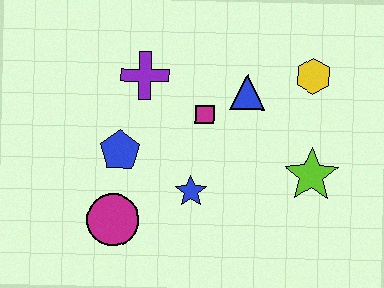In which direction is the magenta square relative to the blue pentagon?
The magenta square is to the right of the blue pentagon.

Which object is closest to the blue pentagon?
The magenta circle is closest to the blue pentagon.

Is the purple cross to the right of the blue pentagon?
Yes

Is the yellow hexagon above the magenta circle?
Yes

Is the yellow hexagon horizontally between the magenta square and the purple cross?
No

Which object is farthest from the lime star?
The magenta circle is farthest from the lime star.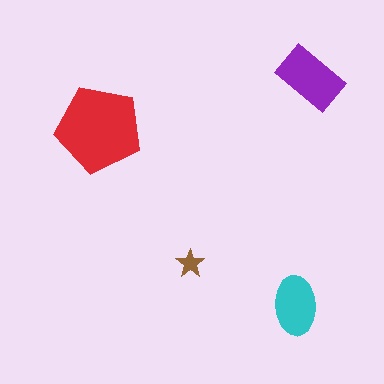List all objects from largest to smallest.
The red pentagon, the purple rectangle, the cyan ellipse, the brown star.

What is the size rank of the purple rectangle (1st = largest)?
2nd.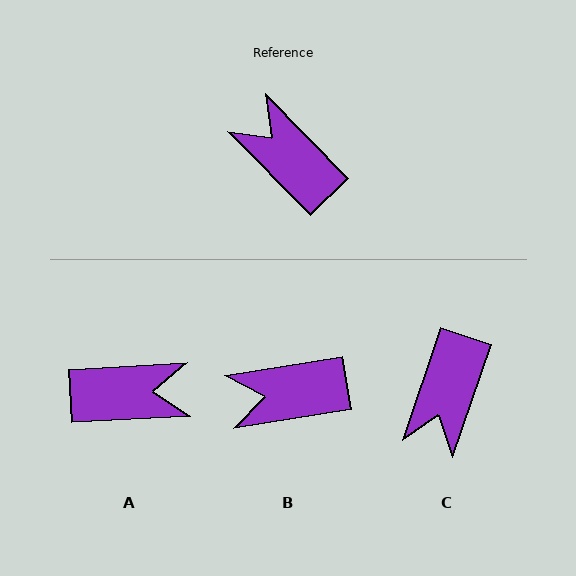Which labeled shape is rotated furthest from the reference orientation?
A, about 131 degrees away.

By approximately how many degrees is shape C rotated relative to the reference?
Approximately 117 degrees counter-clockwise.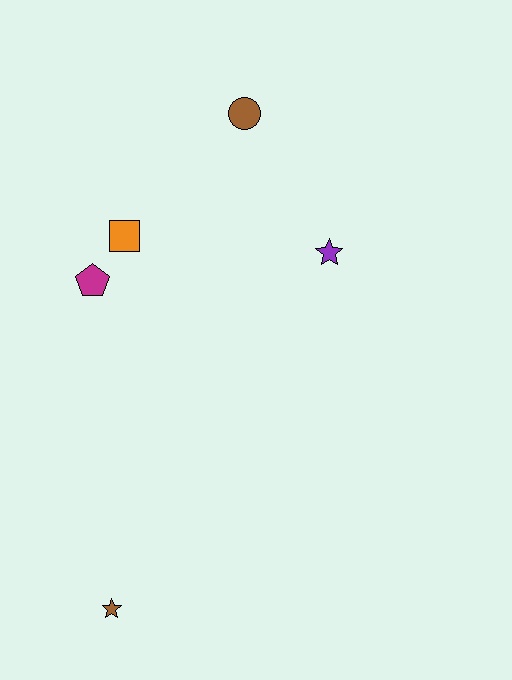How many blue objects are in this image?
There are no blue objects.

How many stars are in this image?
There are 2 stars.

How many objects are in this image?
There are 5 objects.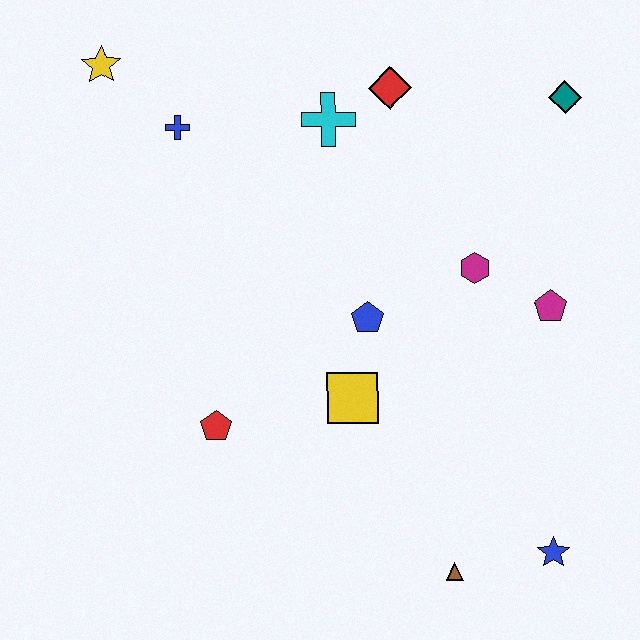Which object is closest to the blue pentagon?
The yellow square is closest to the blue pentagon.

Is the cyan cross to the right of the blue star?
No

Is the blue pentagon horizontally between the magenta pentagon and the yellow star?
Yes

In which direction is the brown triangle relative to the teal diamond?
The brown triangle is below the teal diamond.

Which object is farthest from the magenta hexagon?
The yellow star is farthest from the magenta hexagon.